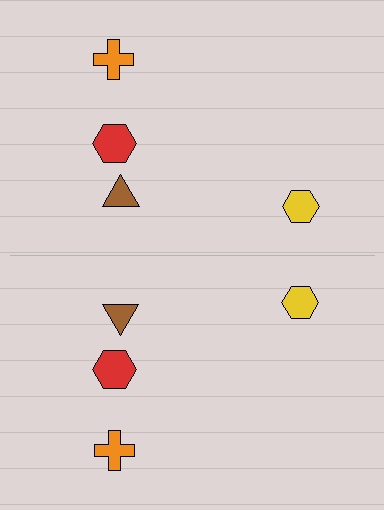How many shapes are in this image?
There are 8 shapes in this image.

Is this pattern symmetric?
Yes, this pattern has bilateral (reflection) symmetry.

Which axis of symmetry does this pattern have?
The pattern has a horizontal axis of symmetry running through the center of the image.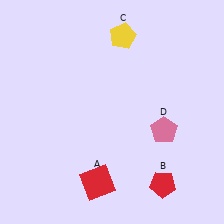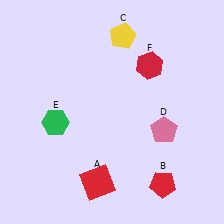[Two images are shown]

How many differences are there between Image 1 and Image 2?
There are 2 differences between the two images.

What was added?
A green hexagon (E), a red hexagon (F) were added in Image 2.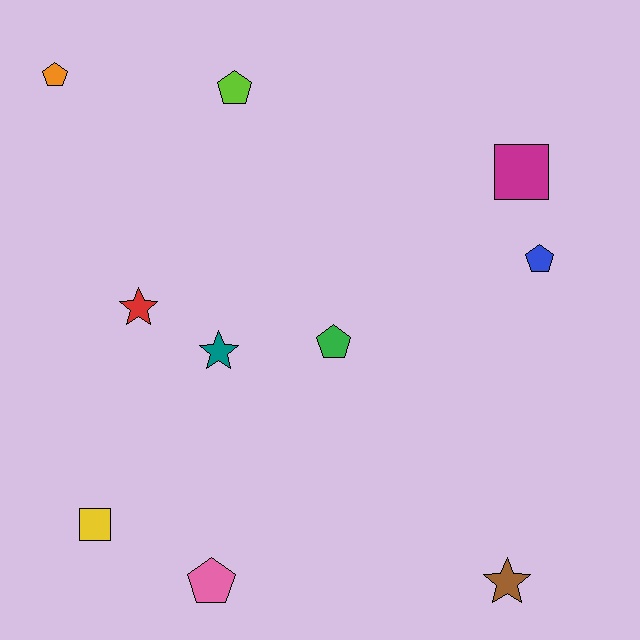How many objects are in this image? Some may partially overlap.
There are 10 objects.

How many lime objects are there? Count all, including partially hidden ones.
There is 1 lime object.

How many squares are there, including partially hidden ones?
There are 2 squares.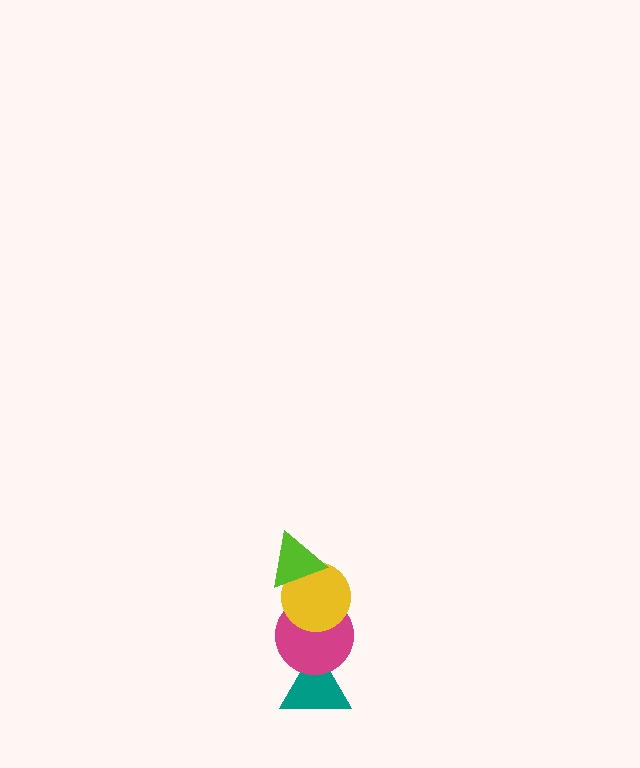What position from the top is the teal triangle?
The teal triangle is 4th from the top.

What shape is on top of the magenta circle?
The yellow circle is on top of the magenta circle.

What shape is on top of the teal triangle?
The magenta circle is on top of the teal triangle.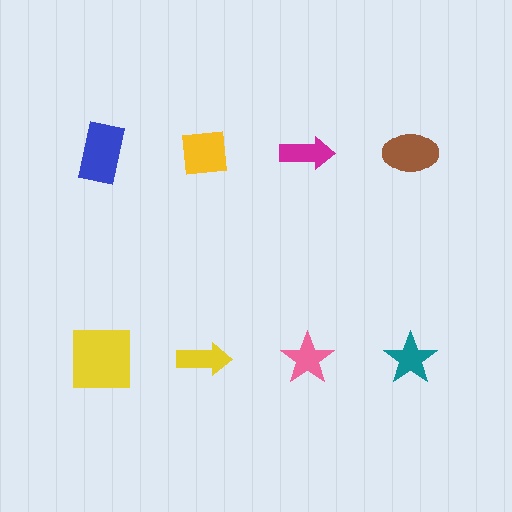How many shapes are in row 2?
4 shapes.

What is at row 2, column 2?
A yellow arrow.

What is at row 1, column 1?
A blue rectangle.